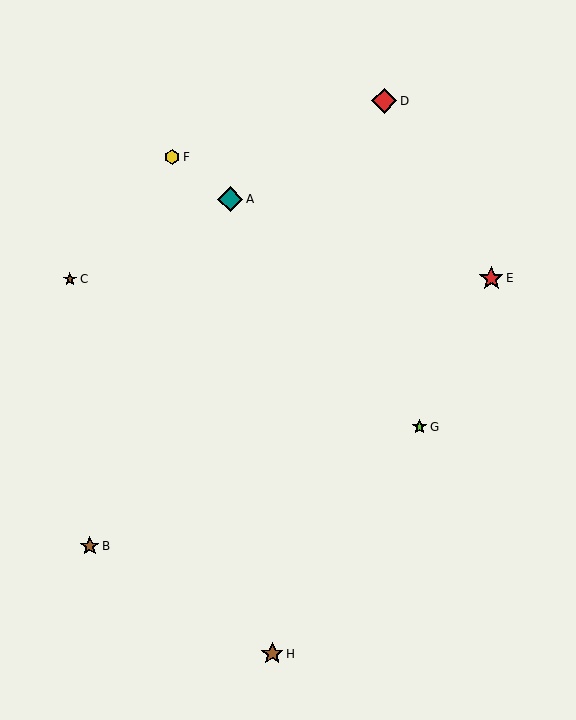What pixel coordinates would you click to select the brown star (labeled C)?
Click at (70, 279) to select the brown star C.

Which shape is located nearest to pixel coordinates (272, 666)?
The brown star (labeled H) at (272, 654) is nearest to that location.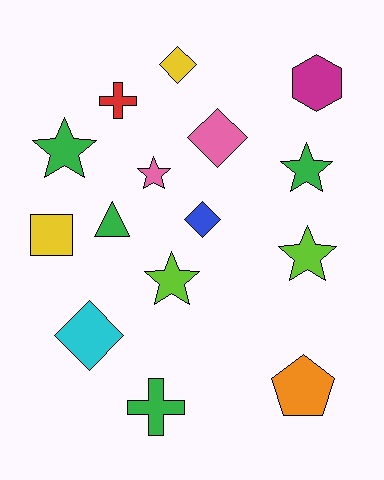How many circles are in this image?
There are no circles.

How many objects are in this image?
There are 15 objects.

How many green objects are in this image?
There are 4 green objects.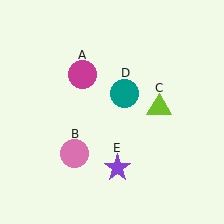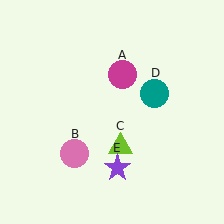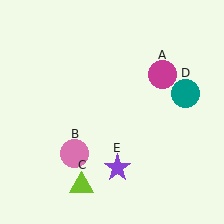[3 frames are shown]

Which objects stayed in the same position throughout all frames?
Pink circle (object B) and purple star (object E) remained stationary.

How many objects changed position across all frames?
3 objects changed position: magenta circle (object A), lime triangle (object C), teal circle (object D).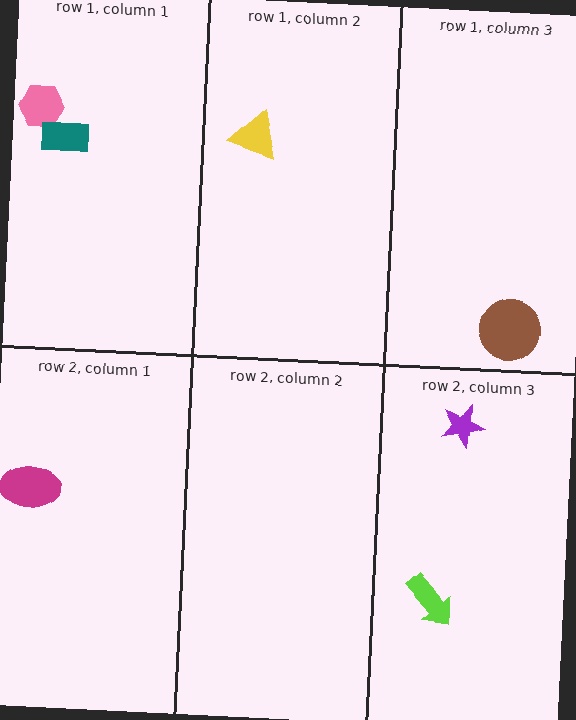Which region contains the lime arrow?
The row 2, column 3 region.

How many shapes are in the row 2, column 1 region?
1.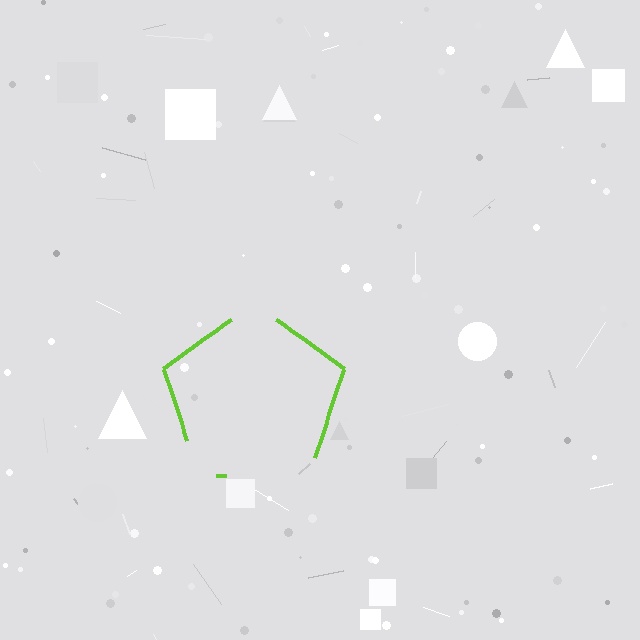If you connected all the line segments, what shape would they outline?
They would outline a pentagon.